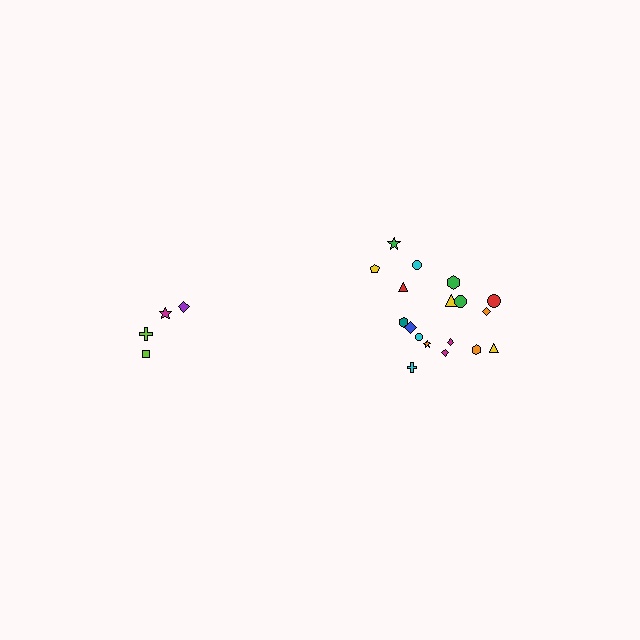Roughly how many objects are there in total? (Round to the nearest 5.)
Roughly 20 objects in total.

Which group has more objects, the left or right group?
The right group.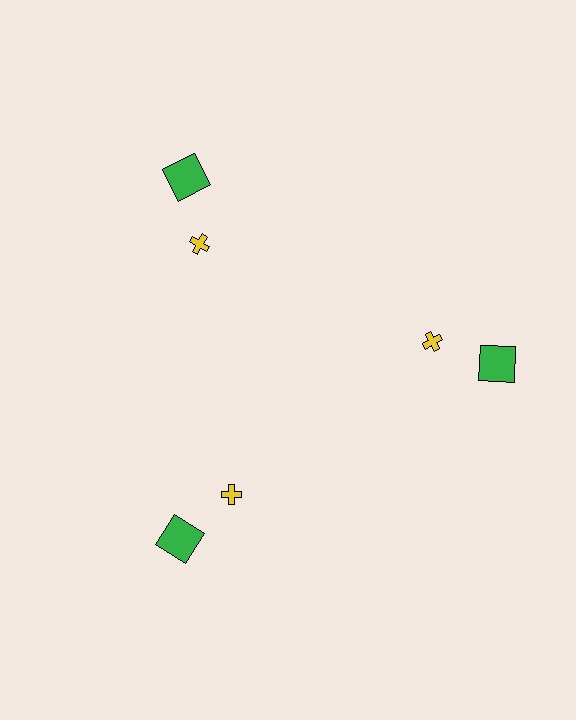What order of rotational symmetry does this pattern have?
This pattern has 3-fold rotational symmetry.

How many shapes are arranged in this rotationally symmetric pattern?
There are 6 shapes, arranged in 3 groups of 2.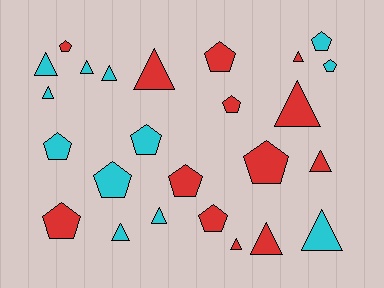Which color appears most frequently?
Red, with 13 objects.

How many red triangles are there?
There are 6 red triangles.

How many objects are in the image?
There are 25 objects.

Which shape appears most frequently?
Triangle, with 13 objects.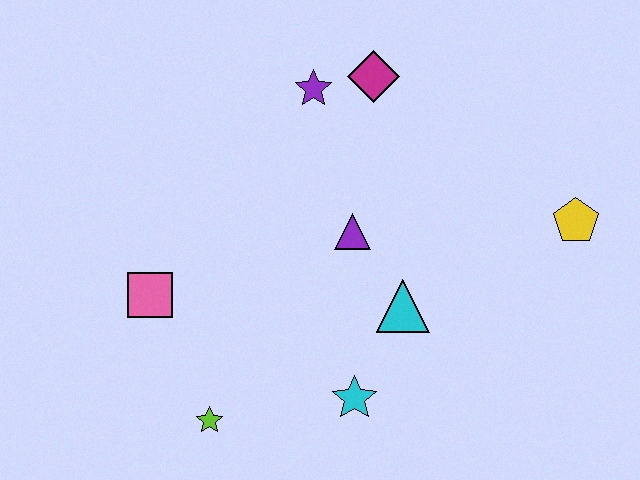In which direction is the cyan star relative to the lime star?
The cyan star is to the right of the lime star.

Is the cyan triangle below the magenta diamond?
Yes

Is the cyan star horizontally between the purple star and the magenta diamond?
Yes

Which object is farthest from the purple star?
The lime star is farthest from the purple star.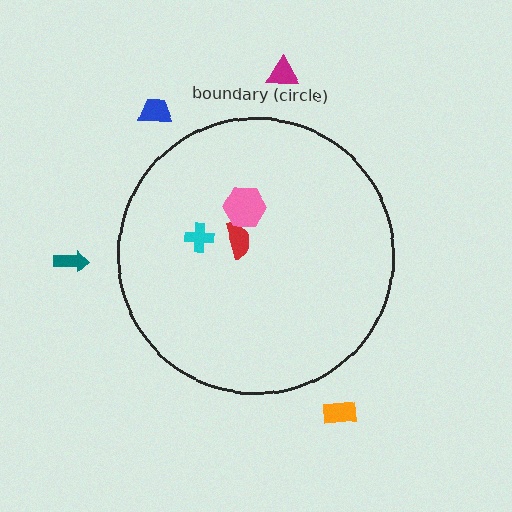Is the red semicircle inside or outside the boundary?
Inside.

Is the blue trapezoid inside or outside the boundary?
Outside.